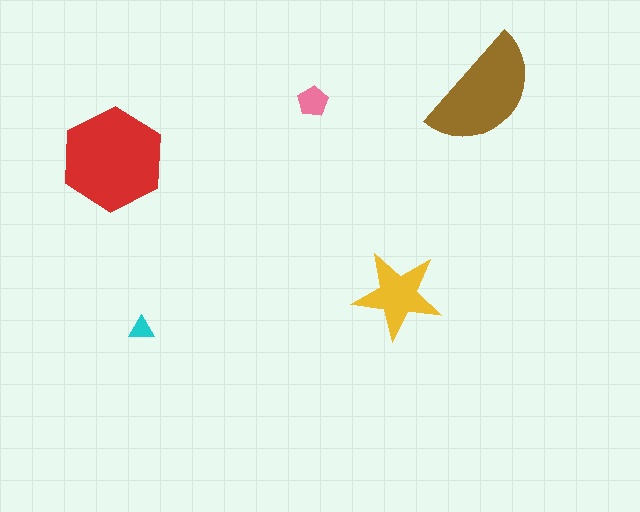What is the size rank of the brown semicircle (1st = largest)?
2nd.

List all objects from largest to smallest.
The red hexagon, the brown semicircle, the yellow star, the pink pentagon, the cyan triangle.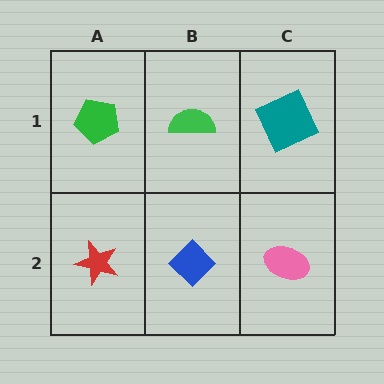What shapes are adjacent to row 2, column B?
A green semicircle (row 1, column B), a red star (row 2, column A), a pink ellipse (row 2, column C).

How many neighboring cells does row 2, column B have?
3.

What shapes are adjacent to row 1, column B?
A blue diamond (row 2, column B), a green pentagon (row 1, column A), a teal square (row 1, column C).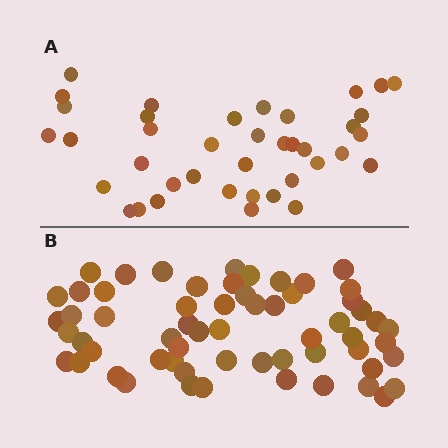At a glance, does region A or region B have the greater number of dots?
Region B (the bottom region) has more dots.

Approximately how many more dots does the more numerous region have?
Region B has approximately 20 more dots than region A.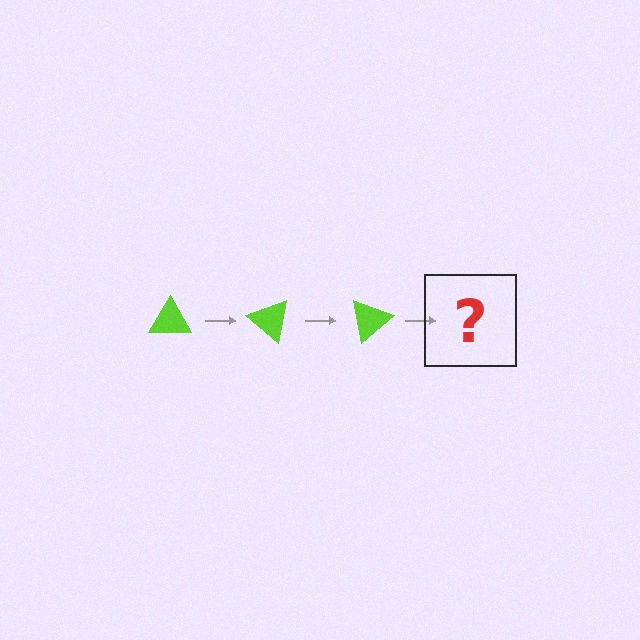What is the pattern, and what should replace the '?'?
The pattern is that the triangle rotates 40 degrees each step. The '?' should be a lime triangle rotated 120 degrees.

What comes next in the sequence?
The next element should be a lime triangle rotated 120 degrees.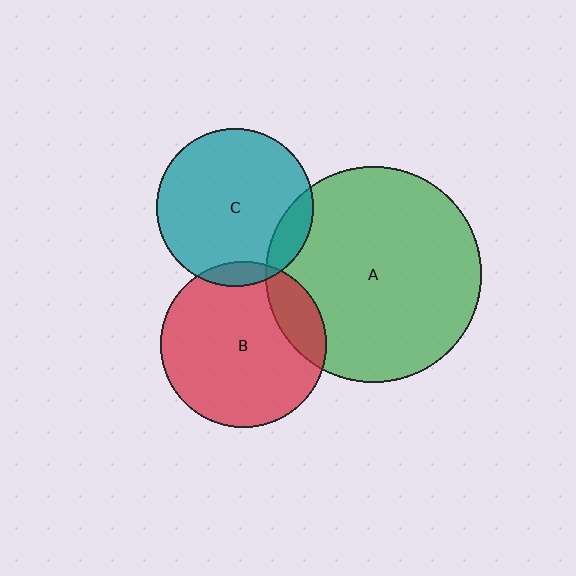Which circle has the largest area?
Circle A (green).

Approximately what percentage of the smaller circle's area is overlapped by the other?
Approximately 10%.